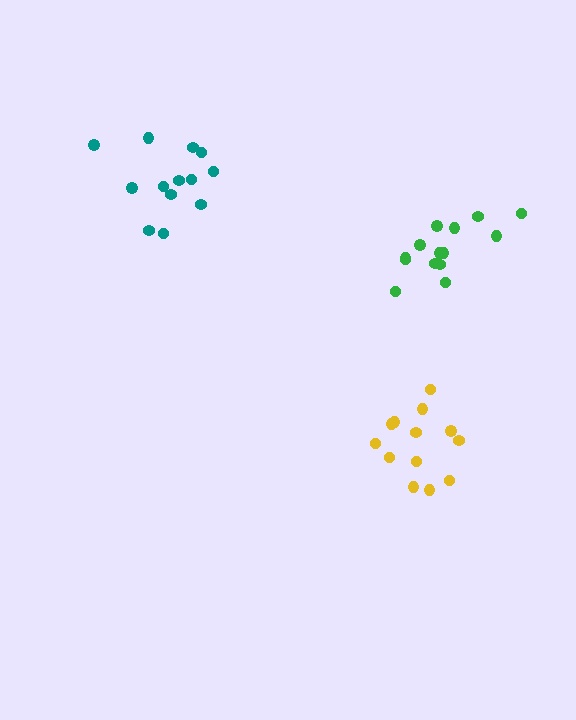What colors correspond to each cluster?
The clusters are colored: yellow, teal, green.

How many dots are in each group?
Group 1: 13 dots, Group 2: 13 dots, Group 3: 14 dots (40 total).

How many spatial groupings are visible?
There are 3 spatial groupings.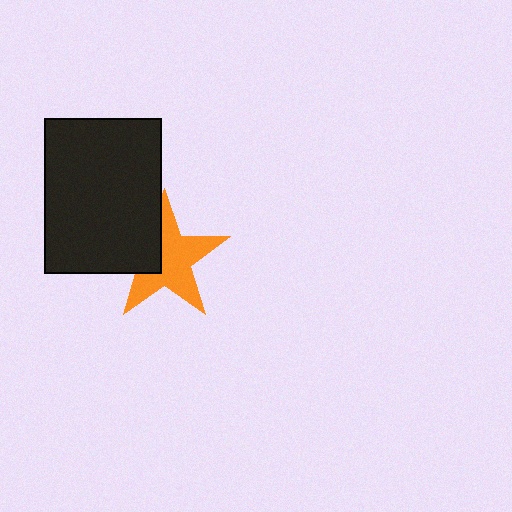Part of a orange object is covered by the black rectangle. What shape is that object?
It is a star.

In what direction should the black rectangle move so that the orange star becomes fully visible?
The black rectangle should move left. That is the shortest direction to clear the overlap and leave the orange star fully visible.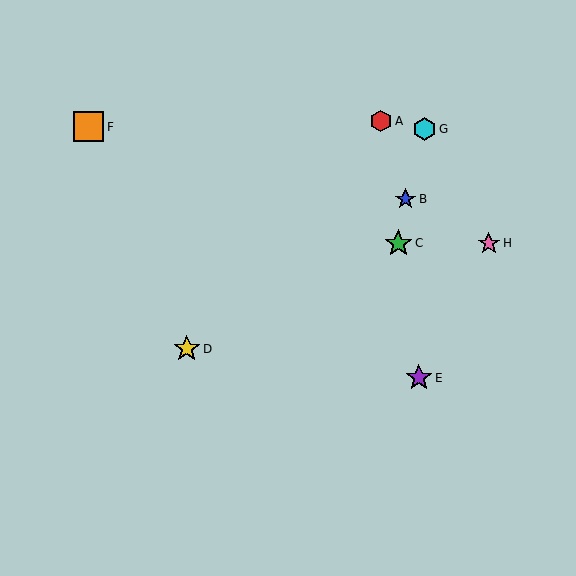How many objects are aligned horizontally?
2 objects (C, H) are aligned horizontally.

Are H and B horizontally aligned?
No, H is at y≈243 and B is at y≈199.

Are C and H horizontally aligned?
Yes, both are at y≈243.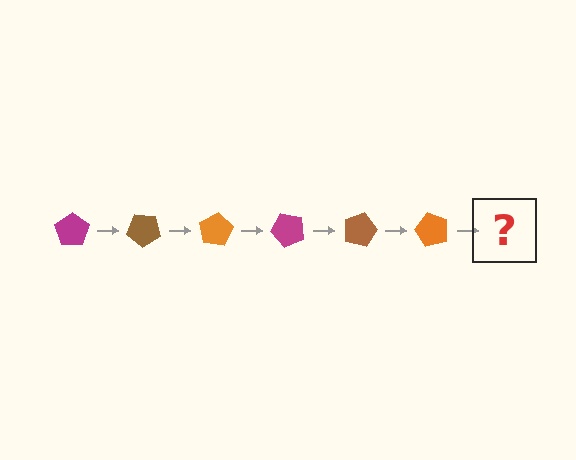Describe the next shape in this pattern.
It should be a magenta pentagon, rotated 240 degrees from the start.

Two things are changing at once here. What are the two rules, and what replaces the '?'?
The two rules are that it rotates 40 degrees each step and the color cycles through magenta, brown, and orange. The '?' should be a magenta pentagon, rotated 240 degrees from the start.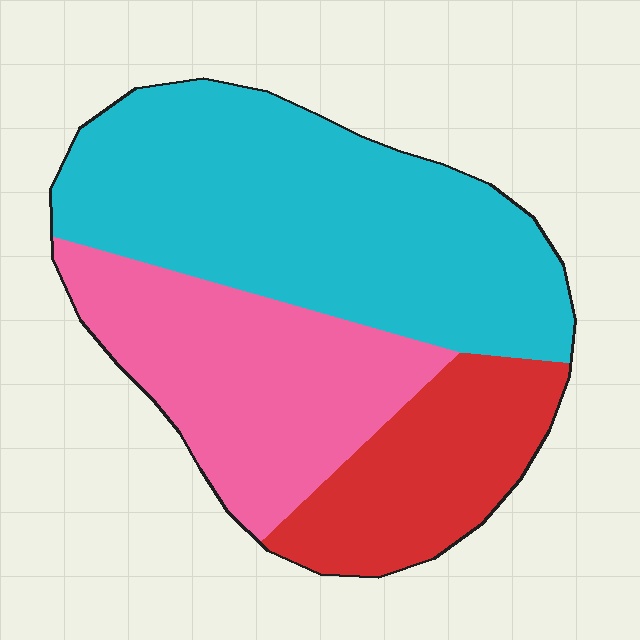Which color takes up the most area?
Cyan, at roughly 50%.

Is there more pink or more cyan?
Cyan.